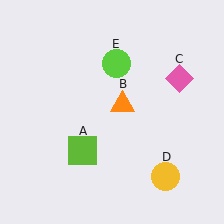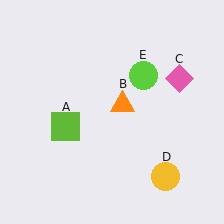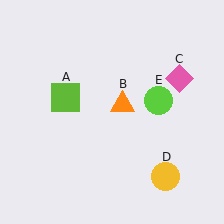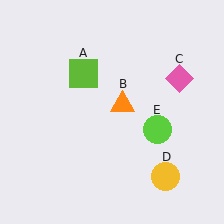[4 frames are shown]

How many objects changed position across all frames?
2 objects changed position: lime square (object A), lime circle (object E).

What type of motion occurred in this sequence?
The lime square (object A), lime circle (object E) rotated clockwise around the center of the scene.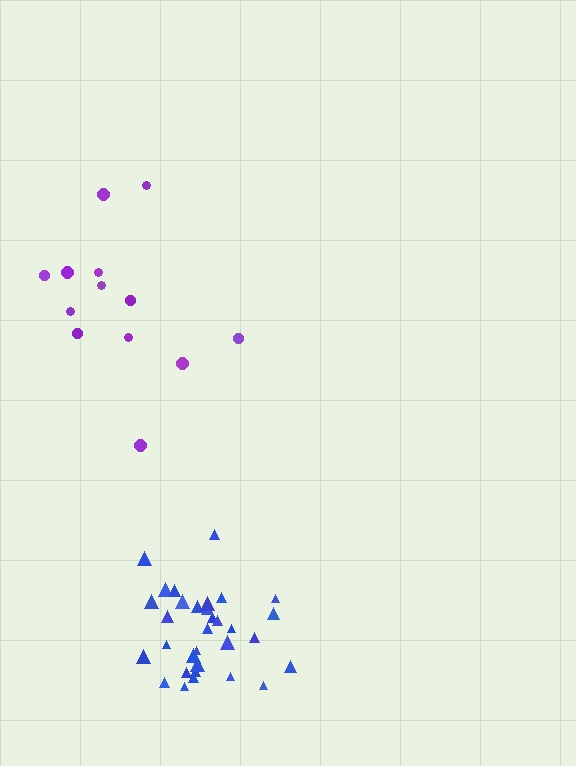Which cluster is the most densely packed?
Blue.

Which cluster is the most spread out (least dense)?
Purple.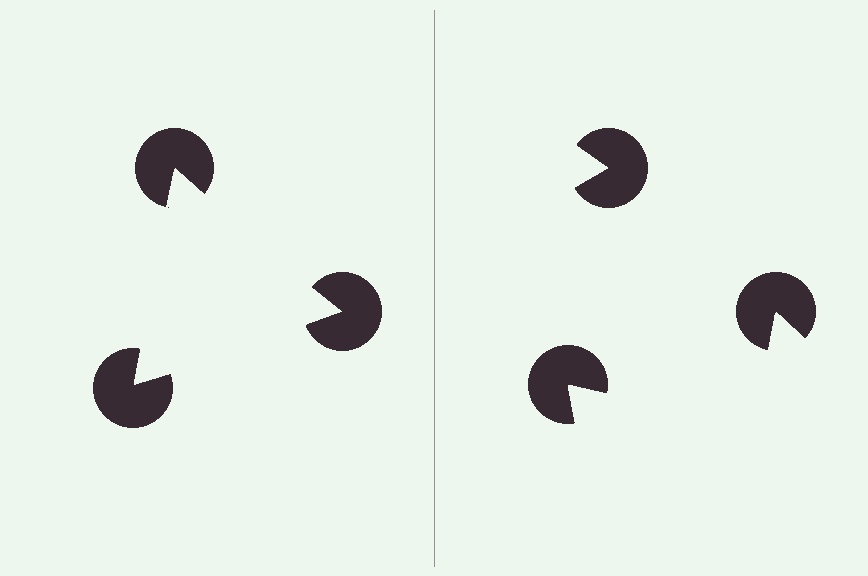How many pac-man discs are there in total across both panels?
6 — 3 on each side.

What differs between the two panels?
The pac-man discs are positioned identically on both sides; only the wedge orientations differ. On the left they align to a triangle; on the right they are misaligned.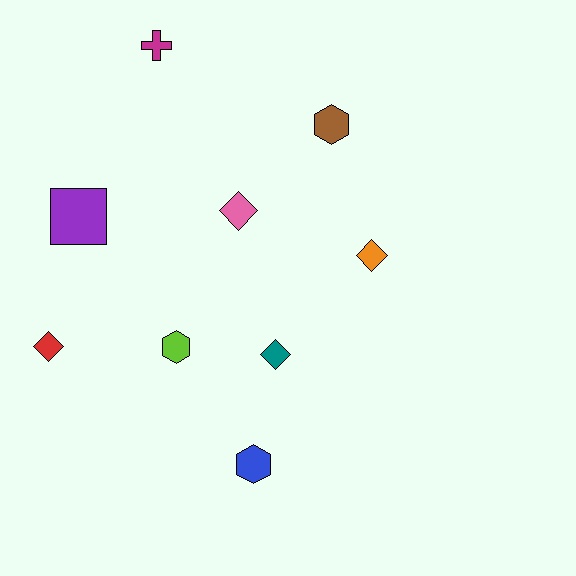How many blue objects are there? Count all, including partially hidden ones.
There is 1 blue object.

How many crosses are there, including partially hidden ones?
There is 1 cross.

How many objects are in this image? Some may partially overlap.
There are 9 objects.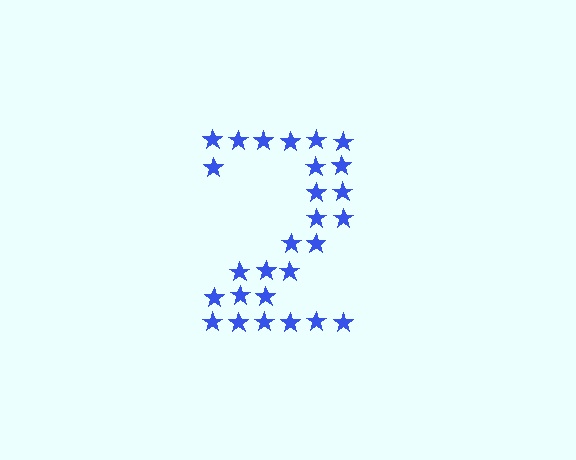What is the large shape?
The large shape is the digit 2.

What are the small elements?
The small elements are stars.